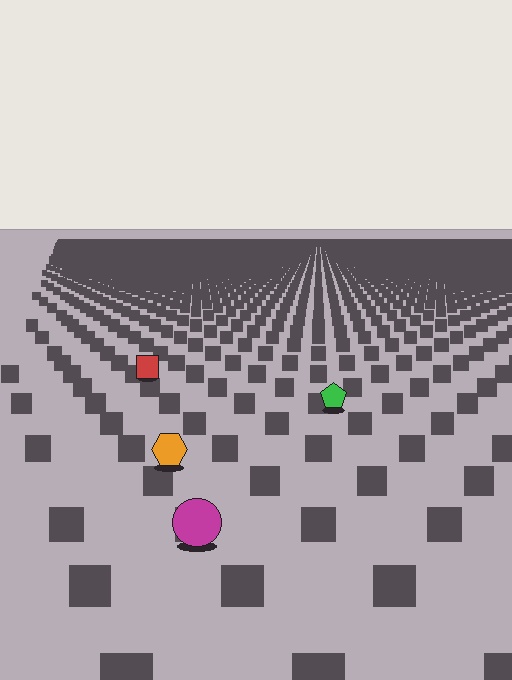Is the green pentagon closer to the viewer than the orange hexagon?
No. The orange hexagon is closer — you can tell from the texture gradient: the ground texture is coarser near it.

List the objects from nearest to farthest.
From nearest to farthest: the magenta circle, the orange hexagon, the green pentagon, the red square.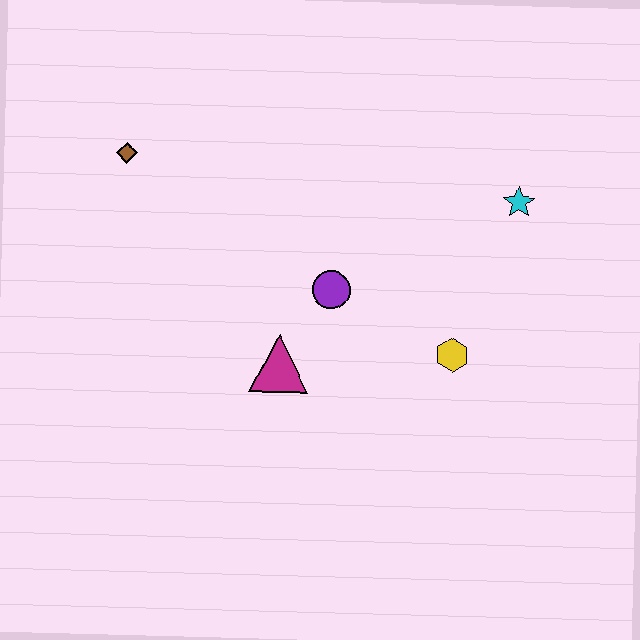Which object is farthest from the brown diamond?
The cyan star is farthest from the brown diamond.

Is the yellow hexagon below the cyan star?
Yes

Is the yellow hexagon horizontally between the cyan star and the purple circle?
Yes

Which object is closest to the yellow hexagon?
The purple circle is closest to the yellow hexagon.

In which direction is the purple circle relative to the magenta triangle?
The purple circle is above the magenta triangle.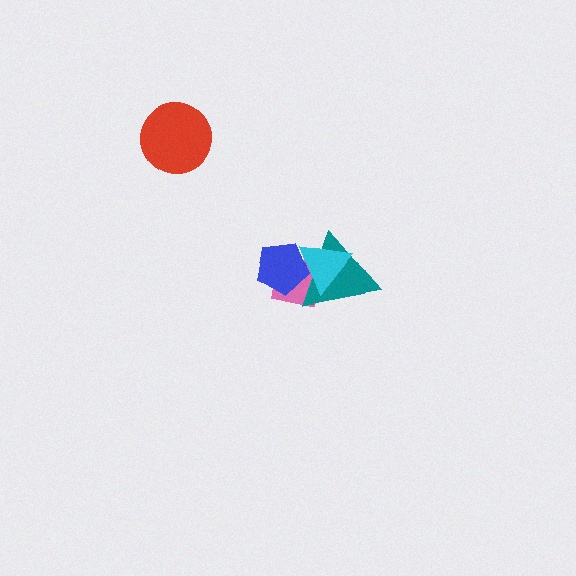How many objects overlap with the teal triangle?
3 objects overlap with the teal triangle.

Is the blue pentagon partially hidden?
No, no other shape covers it.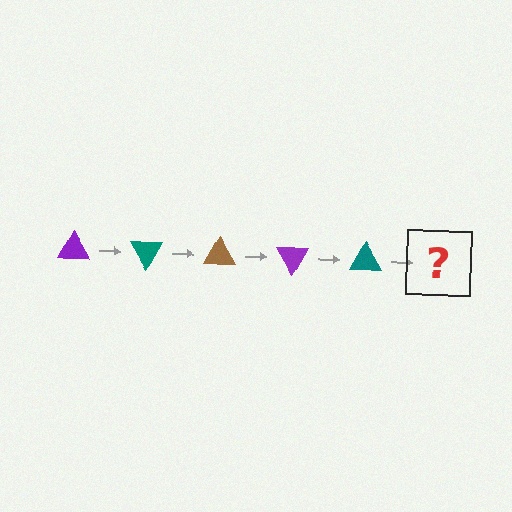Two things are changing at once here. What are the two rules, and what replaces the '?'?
The two rules are that it rotates 60 degrees each step and the color cycles through purple, teal, and brown. The '?' should be a brown triangle, rotated 300 degrees from the start.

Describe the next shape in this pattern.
It should be a brown triangle, rotated 300 degrees from the start.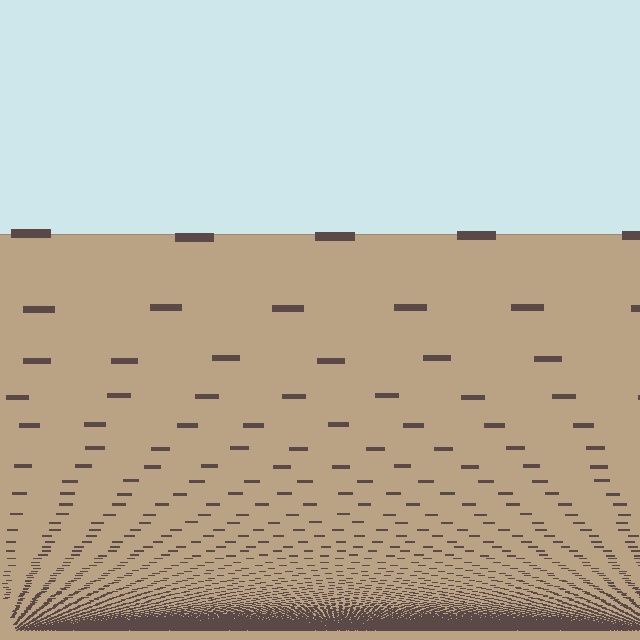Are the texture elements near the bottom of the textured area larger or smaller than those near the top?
Smaller. The gradient is inverted — elements near the bottom are smaller and denser.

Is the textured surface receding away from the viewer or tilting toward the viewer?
The surface appears to tilt toward the viewer. Texture elements get larger and sparser toward the top.